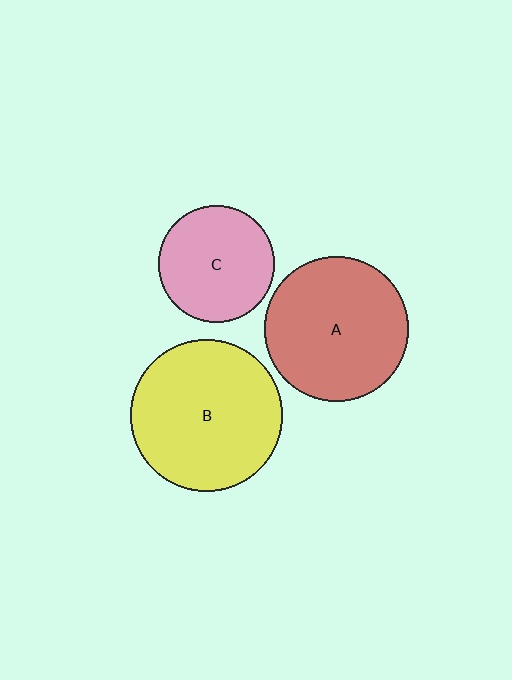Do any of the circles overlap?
No, none of the circles overlap.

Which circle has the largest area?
Circle B (yellow).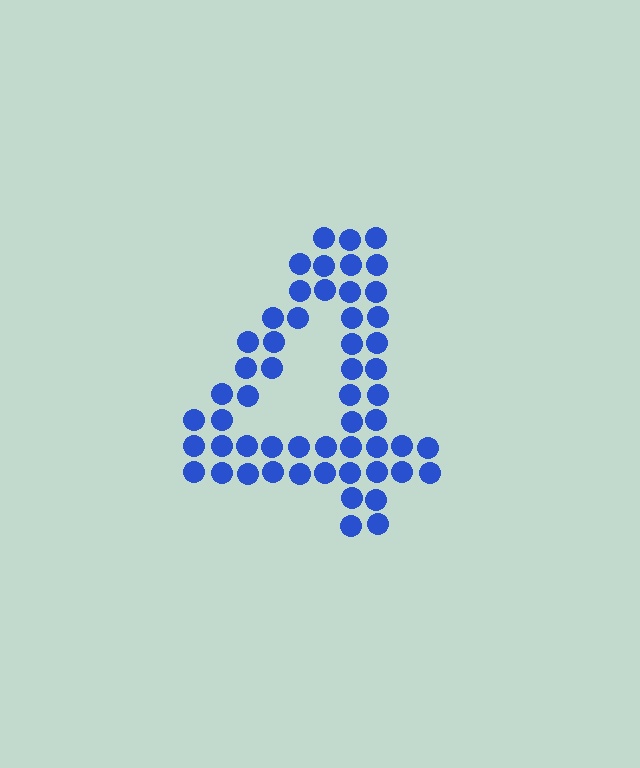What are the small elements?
The small elements are circles.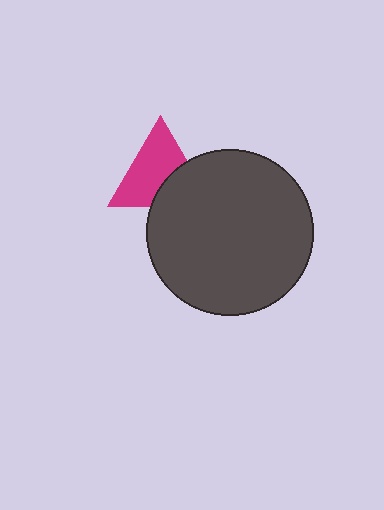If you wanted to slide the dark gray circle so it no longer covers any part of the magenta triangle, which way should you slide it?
Slide it toward the lower-right — that is the most direct way to separate the two shapes.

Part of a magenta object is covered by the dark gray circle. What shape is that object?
It is a triangle.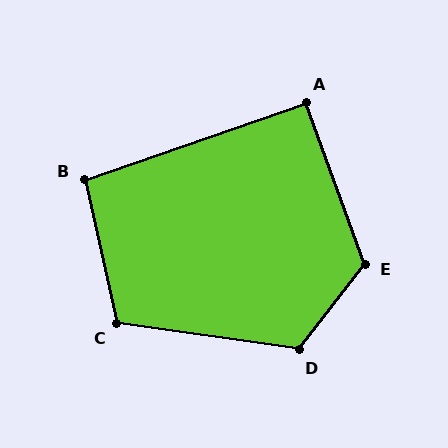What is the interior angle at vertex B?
Approximately 96 degrees (obtuse).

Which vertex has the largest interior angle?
E, at approximately 123 degrees.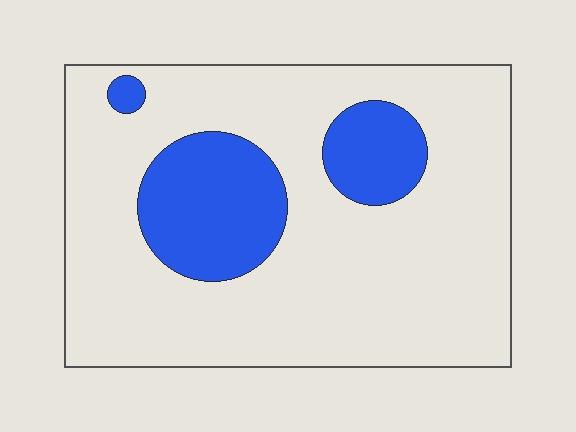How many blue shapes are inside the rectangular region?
3.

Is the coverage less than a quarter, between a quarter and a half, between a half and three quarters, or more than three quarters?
Less than a quarter.